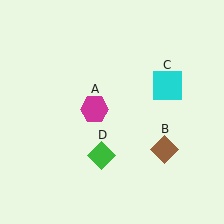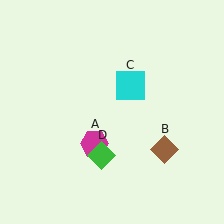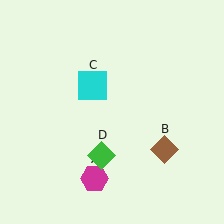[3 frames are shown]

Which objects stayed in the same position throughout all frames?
Brown diamond (object B) and green diamond (object D) remained stationary.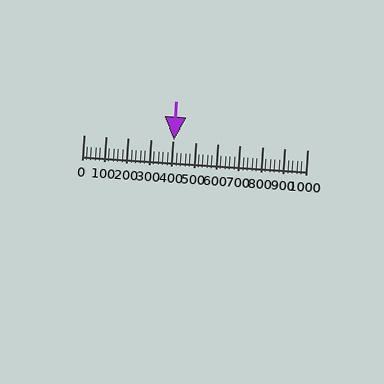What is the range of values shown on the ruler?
The ruler shows values from 0 to 1000.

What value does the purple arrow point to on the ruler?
The purple arrow points to approximately 405.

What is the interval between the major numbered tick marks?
The major tick marks are spaced 100 units apart.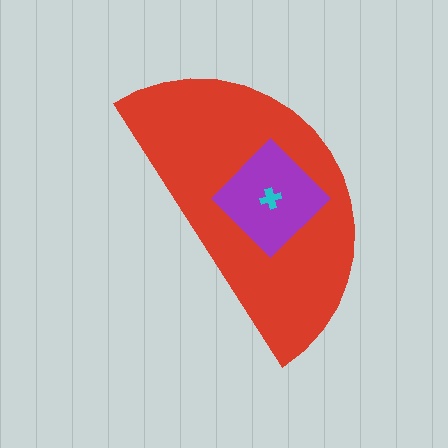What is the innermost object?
The cyan cross.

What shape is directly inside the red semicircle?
The purple diamond.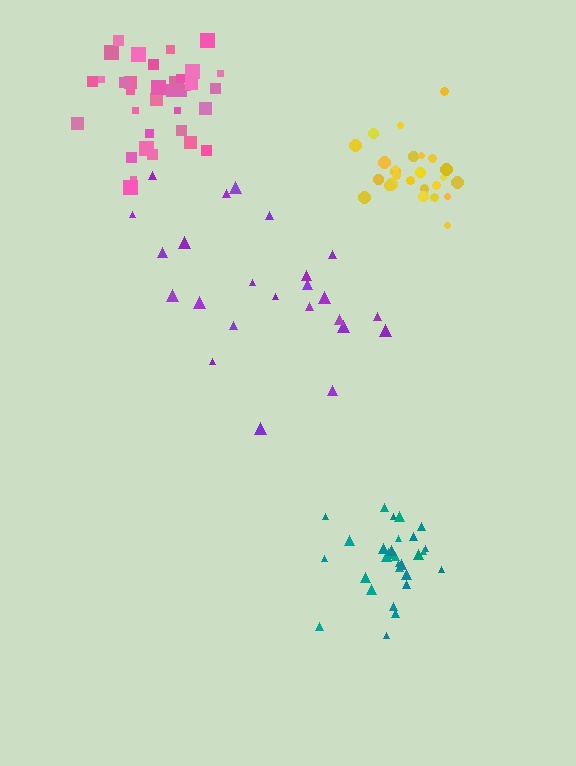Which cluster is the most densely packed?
Teal.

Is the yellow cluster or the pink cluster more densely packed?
Pink.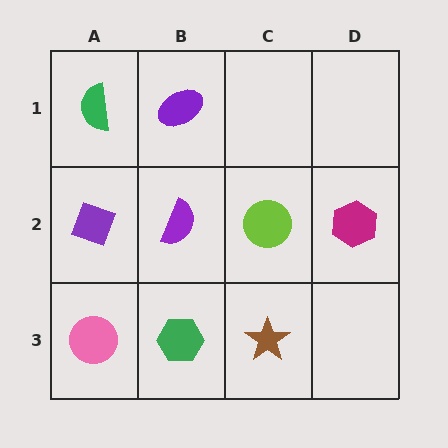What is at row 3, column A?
A pink circle.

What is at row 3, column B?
A green hexagon.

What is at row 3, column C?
A brown star.